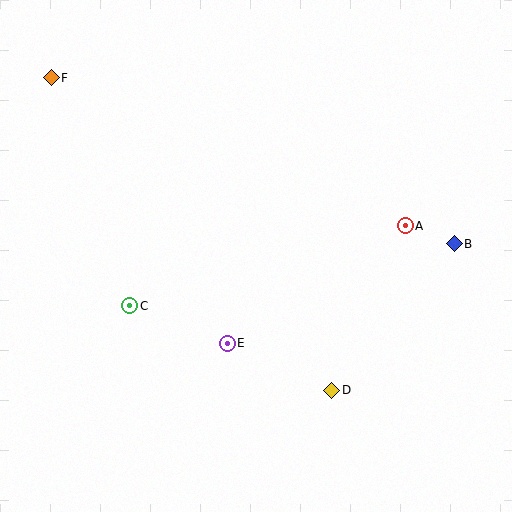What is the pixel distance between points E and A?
The distance between E and A is 214 pixels.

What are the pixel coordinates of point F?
Point F is at (51, 78).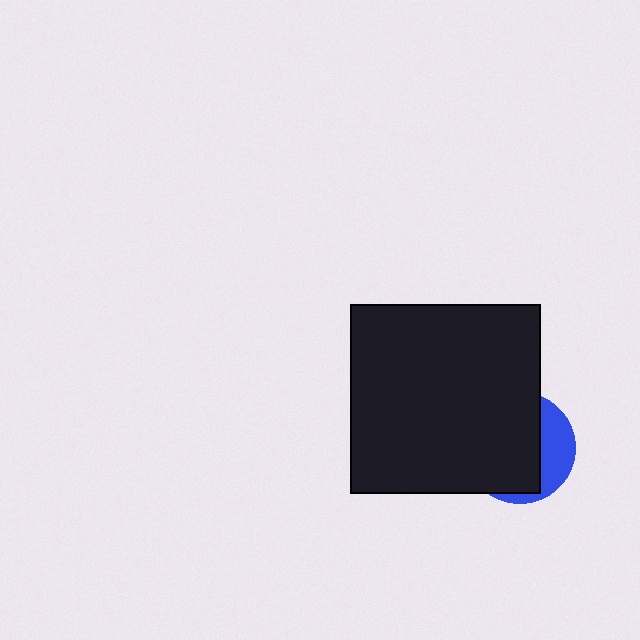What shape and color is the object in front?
The object in front is a black square.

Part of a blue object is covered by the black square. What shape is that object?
It is a circle.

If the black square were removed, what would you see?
You would see the complete blue circle.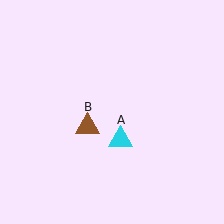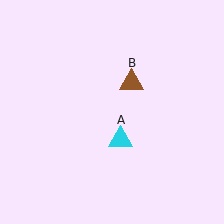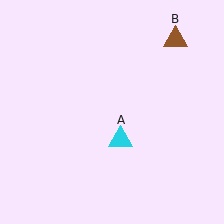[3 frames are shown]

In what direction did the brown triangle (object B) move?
The brown triangle (object B) moved up and to the right.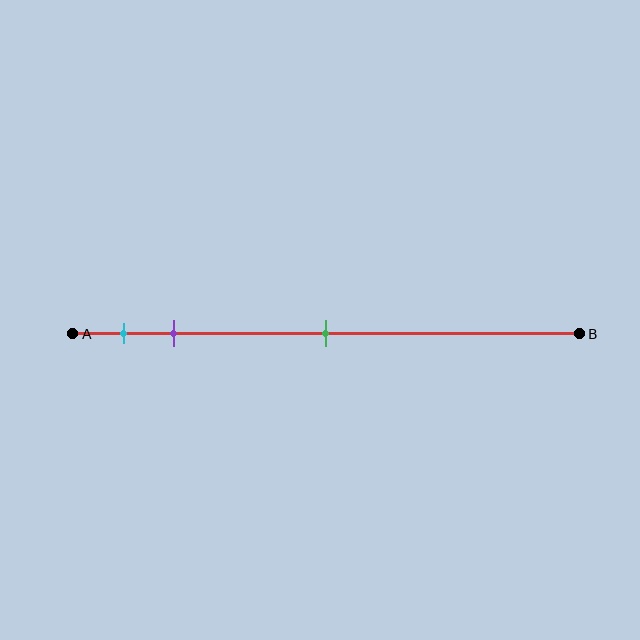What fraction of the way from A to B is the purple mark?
The purple mark is approximately 20% (0.2) of the way from A to B.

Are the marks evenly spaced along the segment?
No, the marks are not evenly spaced.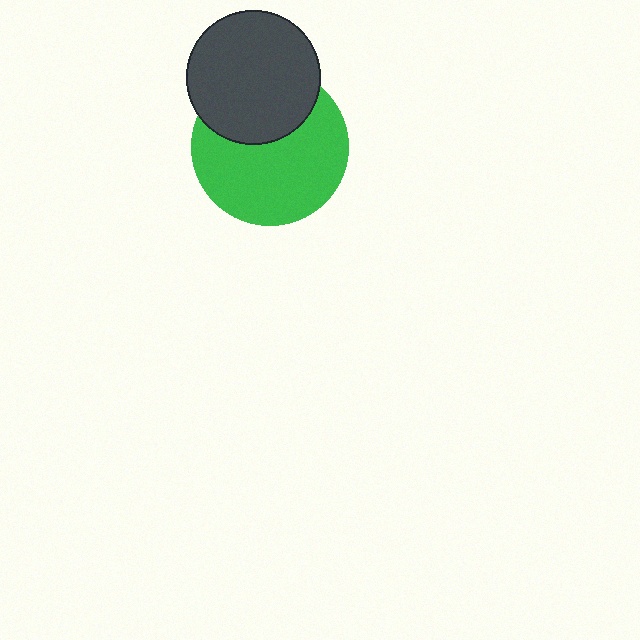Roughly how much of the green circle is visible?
Most of it is visible (roughly 66%).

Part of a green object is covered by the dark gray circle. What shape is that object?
It is a circle.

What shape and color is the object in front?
The object in front is a dark gray circle.